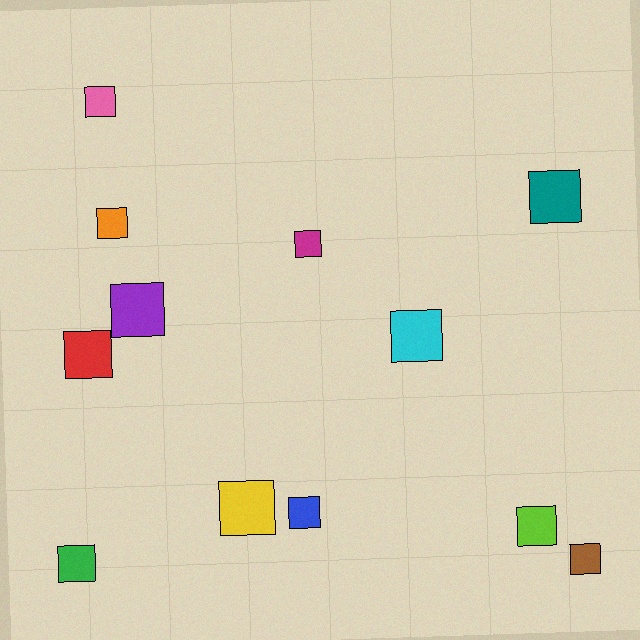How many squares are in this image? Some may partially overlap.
There are 12 squares.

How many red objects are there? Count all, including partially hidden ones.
There is 1 red object.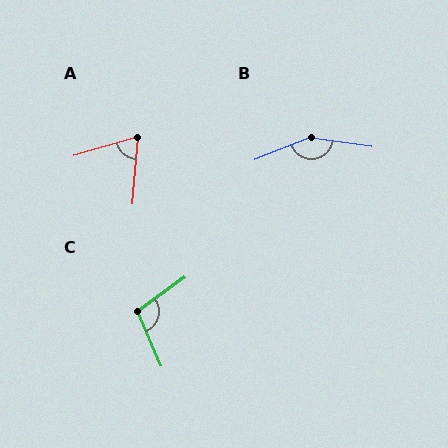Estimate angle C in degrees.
Approximately 102 degrees.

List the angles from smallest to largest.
A (69°), C (102°), B (150°).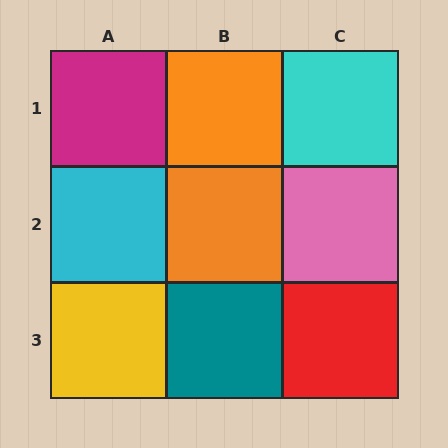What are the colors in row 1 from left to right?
Magenta, orange, cyan.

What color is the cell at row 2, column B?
Orange.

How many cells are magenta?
1 cell is magenta.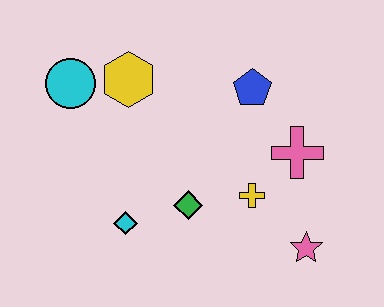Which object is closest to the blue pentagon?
The pink cross is closest to the blue pentagon.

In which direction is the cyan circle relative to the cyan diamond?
The cyan circle is above the cyan diamond.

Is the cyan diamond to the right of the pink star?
No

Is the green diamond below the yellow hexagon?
Yes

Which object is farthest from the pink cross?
The cyan circle is farthest from the pink cross.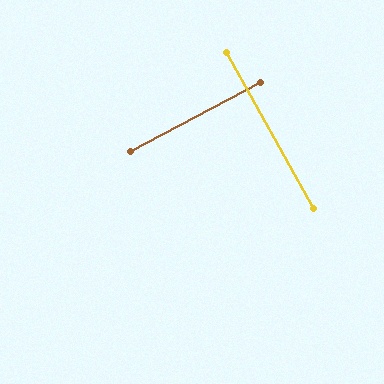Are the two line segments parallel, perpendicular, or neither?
Perpendicular — they meet at approximately 89°.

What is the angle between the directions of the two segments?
Approximately 89 degrees.